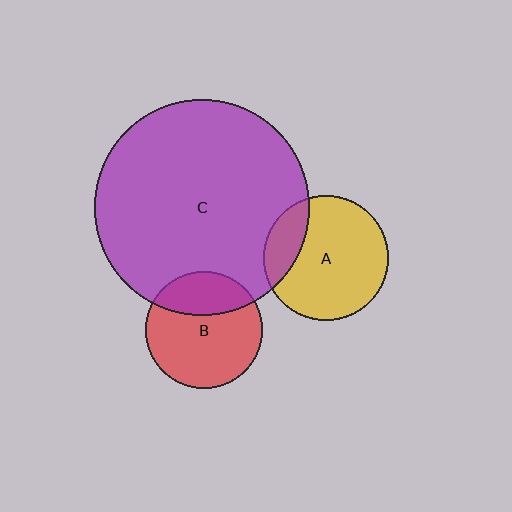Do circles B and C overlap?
Yes.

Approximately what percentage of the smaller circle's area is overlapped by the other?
Approximately 30%.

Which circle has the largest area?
Circle C (purple).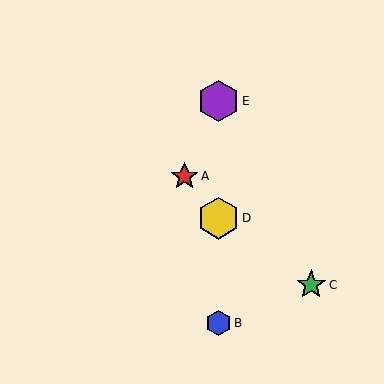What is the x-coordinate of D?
Object D is at x≈218.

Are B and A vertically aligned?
No, B is at x≈218 and A is at x≈184.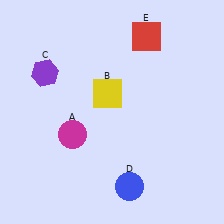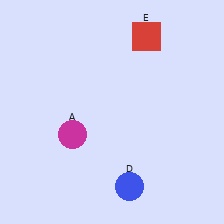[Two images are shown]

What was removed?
The purple hexagon (C), the yellow square (B) were removed in Image 2.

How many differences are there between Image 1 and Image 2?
There are 2 differences between the two images.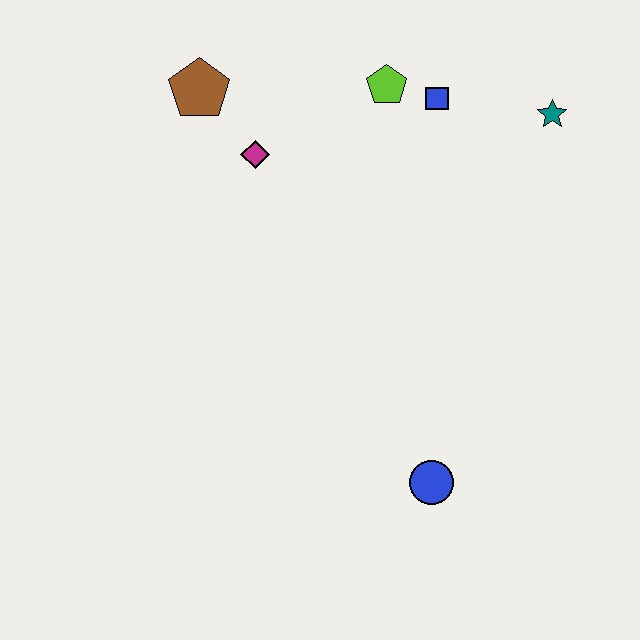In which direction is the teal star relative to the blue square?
The teal star is to the right of the blue square.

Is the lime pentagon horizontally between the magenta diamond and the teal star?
Yes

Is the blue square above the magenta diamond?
Yes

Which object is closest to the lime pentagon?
The blue square is closest to the lime pentagon.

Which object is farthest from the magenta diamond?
The blue circle is farthest from the magenta diamond.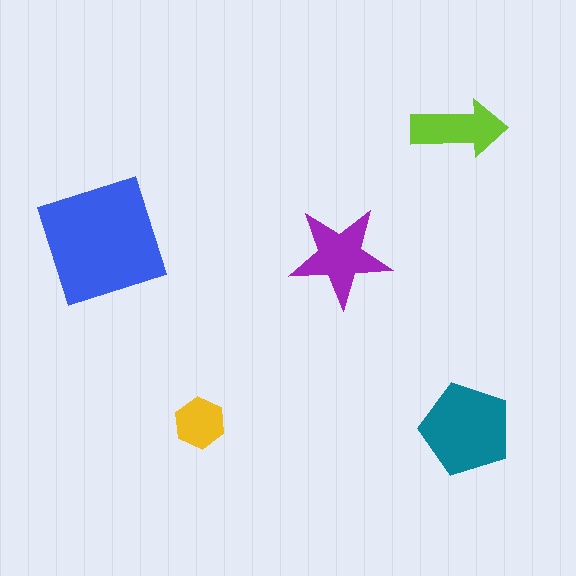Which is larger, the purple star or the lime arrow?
The purple star.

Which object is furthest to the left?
The blue square is leftmost.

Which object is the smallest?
The yellow hexagon.